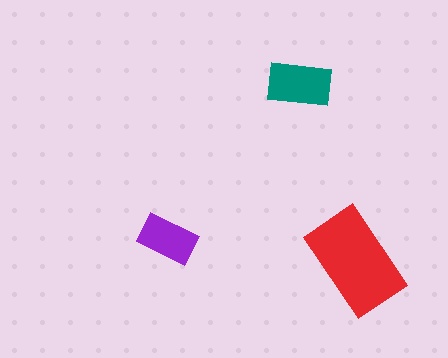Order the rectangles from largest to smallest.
the red one, the teal one, the purple one.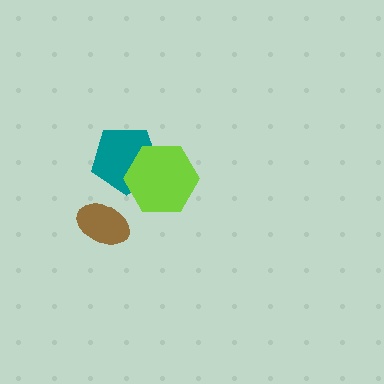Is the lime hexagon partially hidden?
No, no other shape covers it.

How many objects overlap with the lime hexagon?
1 object overlaps with the lime hexagon.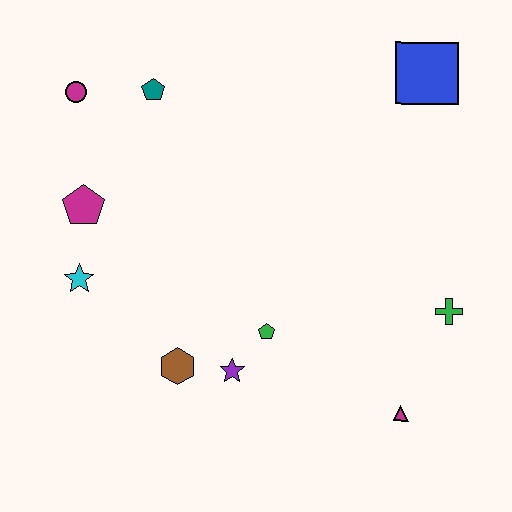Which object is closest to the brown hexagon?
The purple star is closest to the brown hexagon.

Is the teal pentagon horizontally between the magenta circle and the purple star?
Yes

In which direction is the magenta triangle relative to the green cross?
The magenta triangle is below the green cross.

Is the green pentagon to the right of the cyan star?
Yes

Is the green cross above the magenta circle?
No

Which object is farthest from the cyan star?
The blue square is farthest from the cyan star.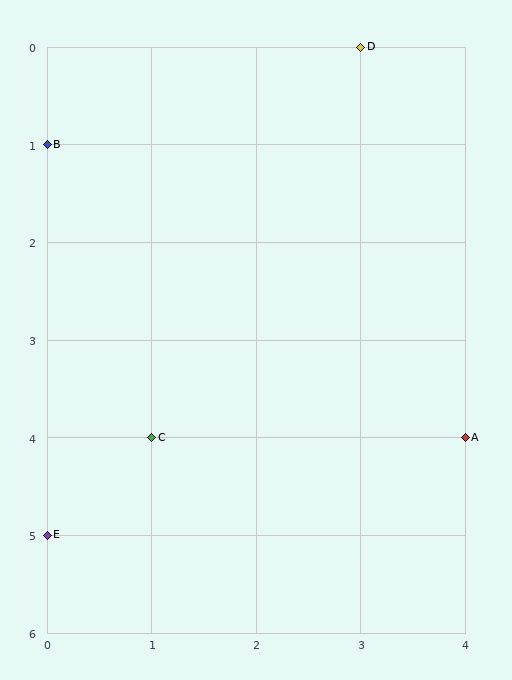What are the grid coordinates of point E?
Point E is at grid coordinates (0, 5).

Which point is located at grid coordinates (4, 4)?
Point A is at (4, 4).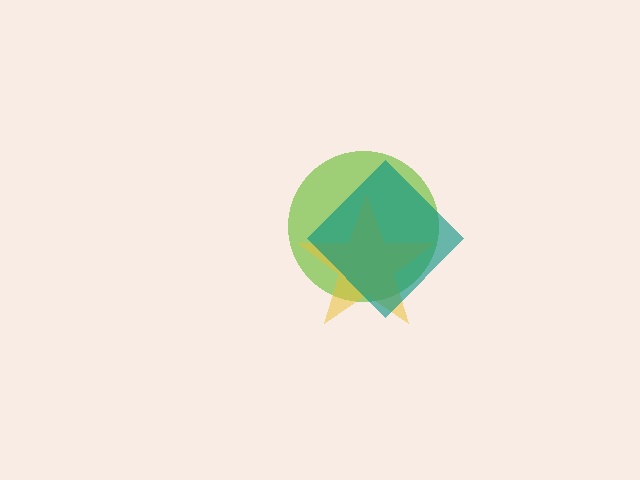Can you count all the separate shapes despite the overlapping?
Yes, there are 3 separate shapes.